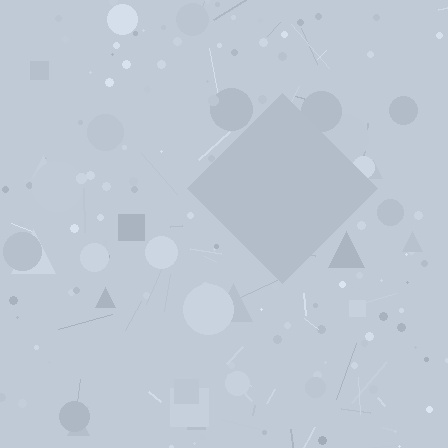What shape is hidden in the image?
A diamond is hidden in the image.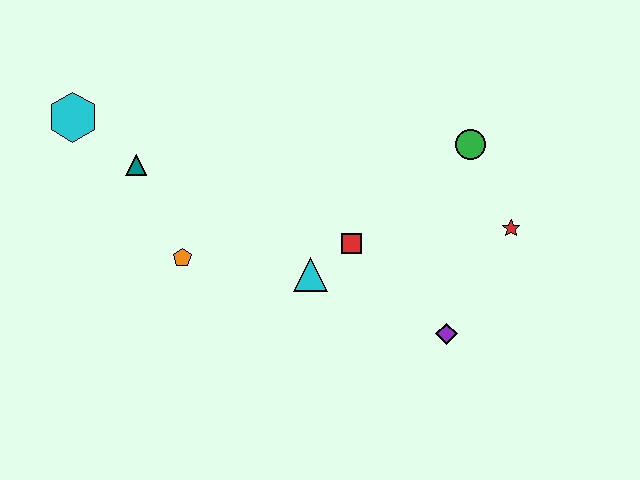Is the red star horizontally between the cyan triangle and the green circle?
No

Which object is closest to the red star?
The green circle is closest to the red star.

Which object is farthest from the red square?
The cyan hexagon is farthest from the red square.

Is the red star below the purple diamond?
No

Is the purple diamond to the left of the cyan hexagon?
No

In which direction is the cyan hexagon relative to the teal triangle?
The cyan hexagon is to the left of the teal triangle.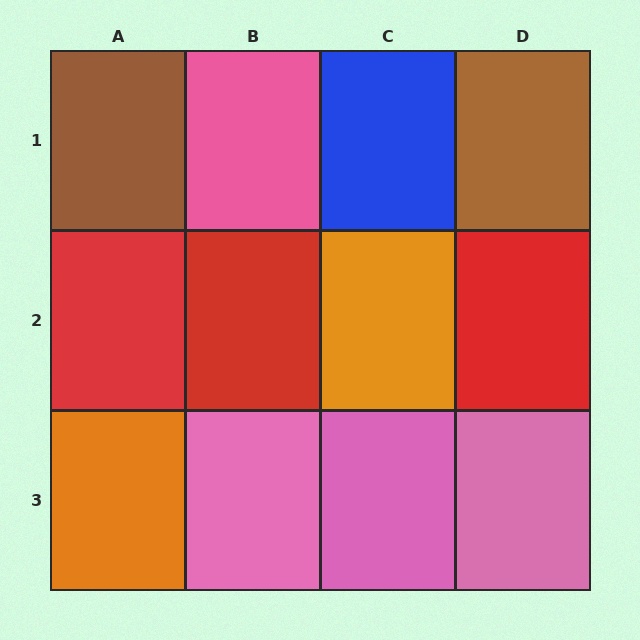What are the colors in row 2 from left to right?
Red, red, orange, red.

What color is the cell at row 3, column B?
Pink.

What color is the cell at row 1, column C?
Blue.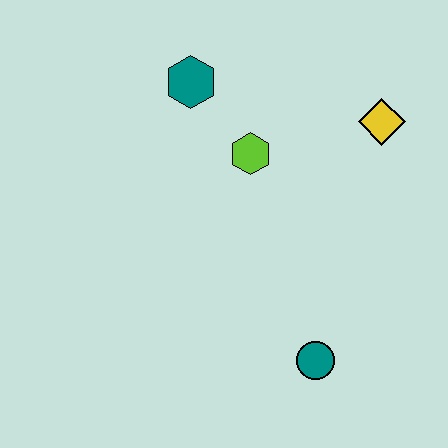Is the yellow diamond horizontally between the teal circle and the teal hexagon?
No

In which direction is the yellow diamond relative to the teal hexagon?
The yellow diamond is to the right of the teal hexagon.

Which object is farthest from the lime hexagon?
The teal circle is farthest from the lime hexagon.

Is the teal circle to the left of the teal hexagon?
No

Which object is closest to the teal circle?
The lime hexagon is closest to the teal circle.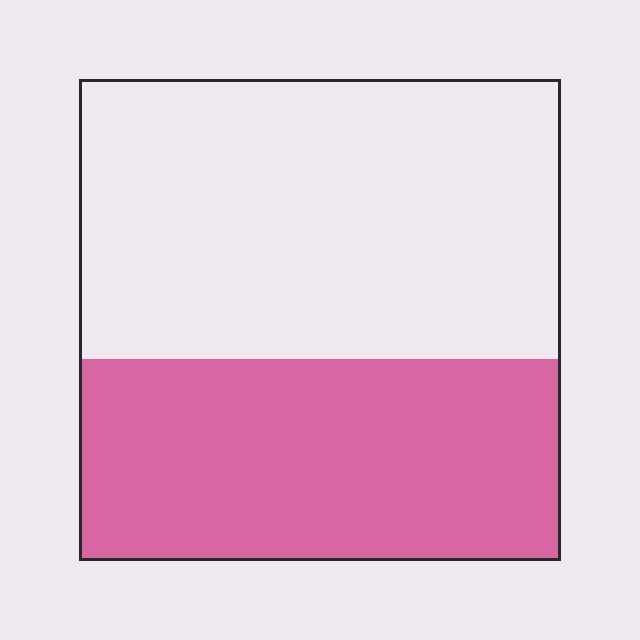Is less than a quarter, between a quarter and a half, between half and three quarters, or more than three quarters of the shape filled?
Between a quarter and a half.